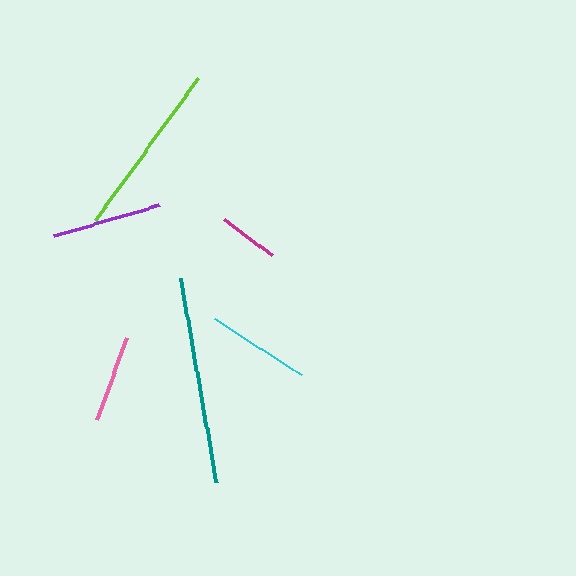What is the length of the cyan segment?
The cyan segment is approximately 103 pixels long.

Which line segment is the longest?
The teal line is the longest at approximately 207 pixels.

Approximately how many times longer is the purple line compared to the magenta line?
The purple line is approximately 1.8 times the length of the magenta line.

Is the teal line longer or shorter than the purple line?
The teal line is longer than the purple line.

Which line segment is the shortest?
The magenta line is the shortest at approximately 61 pixels.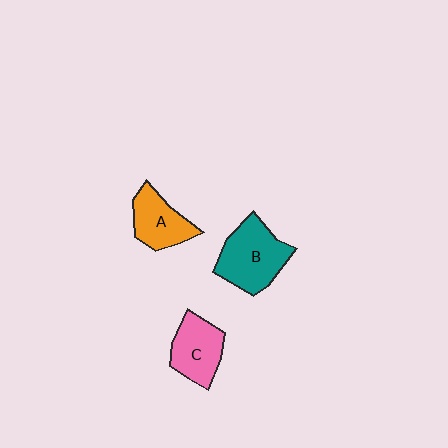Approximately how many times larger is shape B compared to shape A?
Approximately 1.4 times.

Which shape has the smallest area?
Shape A (orange).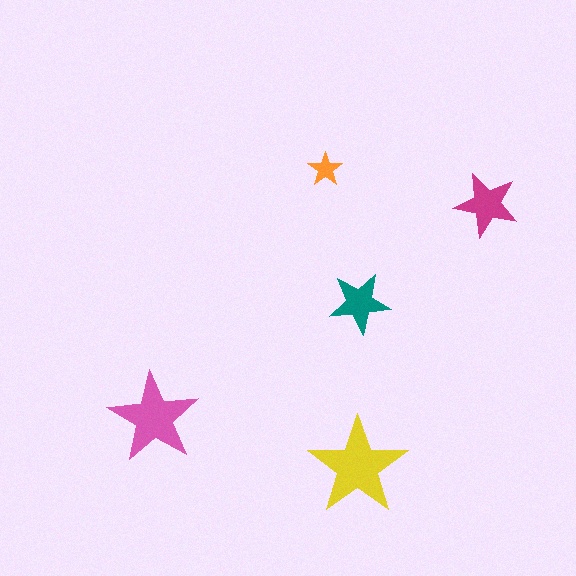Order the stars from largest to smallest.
the yellow one, the pink one, the magenta one, the teal one, the orange one.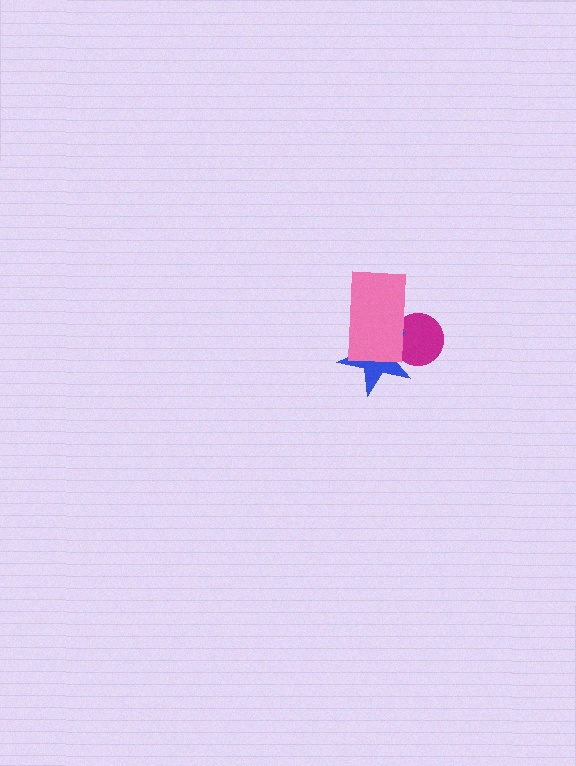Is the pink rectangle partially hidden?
No, no other shape covers it.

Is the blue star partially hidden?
Yes, it is partially covered by another shape.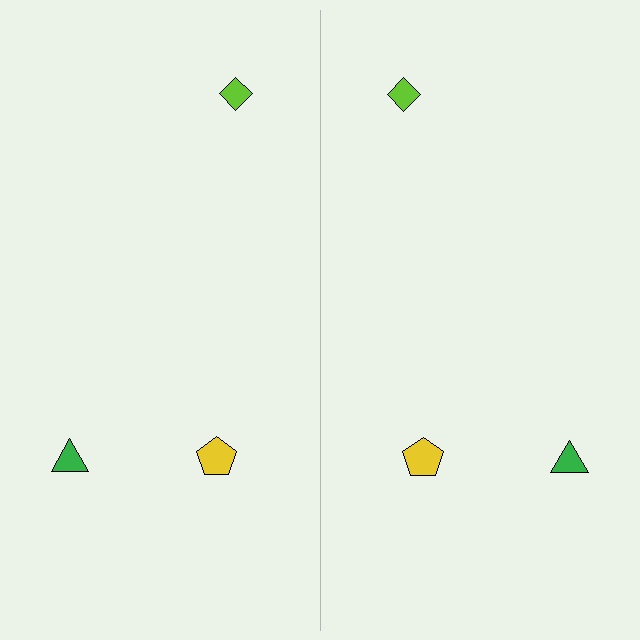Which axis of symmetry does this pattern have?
The pattern has a vertical axis of symmetry running through the center of the image.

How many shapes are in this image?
There are 6 shapes in this image.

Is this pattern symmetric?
Yes, this pattern has bilateral (reflection) symmetry.